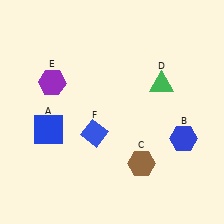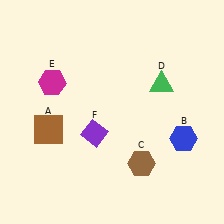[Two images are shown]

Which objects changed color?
A changed from blue to brown. E changed from purple to magenta. F changed from blue to purple.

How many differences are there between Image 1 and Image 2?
There are 3 differences between the two images.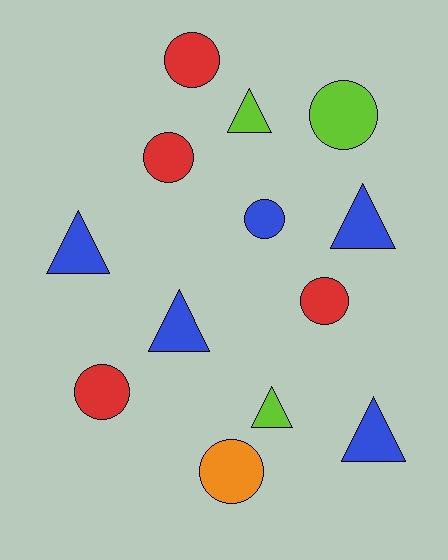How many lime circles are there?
There is 1 lime circle.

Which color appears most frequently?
Blue, with 5 objects.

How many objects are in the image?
There are 13 objects.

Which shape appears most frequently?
Circle, with 7 objects.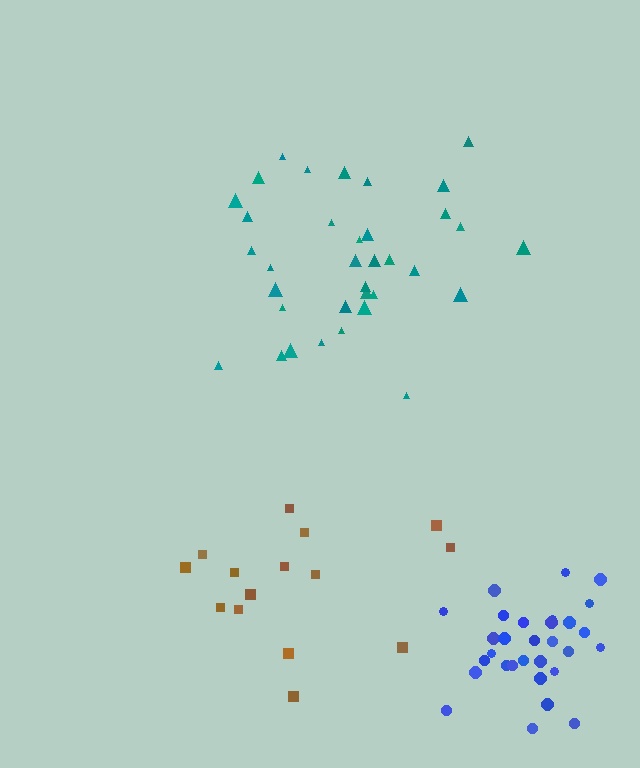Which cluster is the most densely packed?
Blue.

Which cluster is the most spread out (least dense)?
Brown.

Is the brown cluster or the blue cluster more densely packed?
Blue.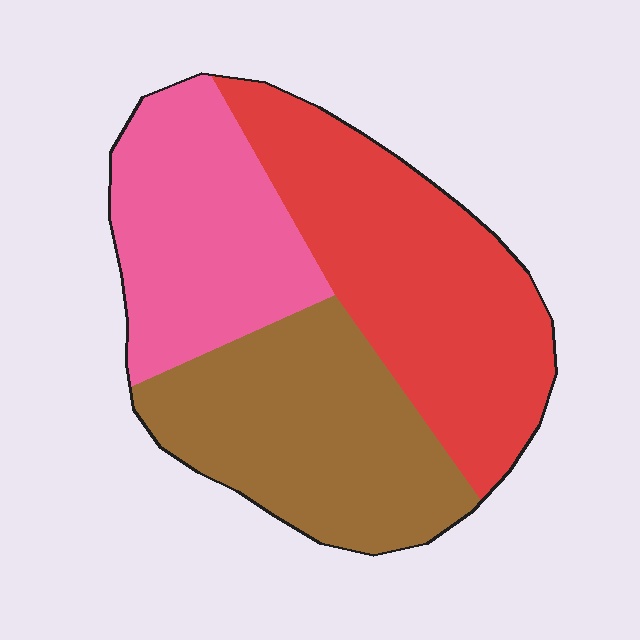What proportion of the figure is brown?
Brown takes up about one third (1/3) of the figure.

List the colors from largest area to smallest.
From largest to smallest: red, brown, pink.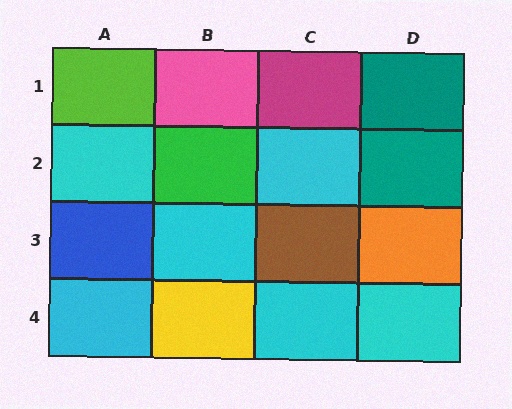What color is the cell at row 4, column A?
Cyan.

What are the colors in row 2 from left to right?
Cyan, green, cyan, teal.